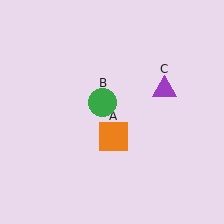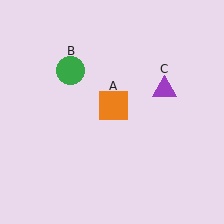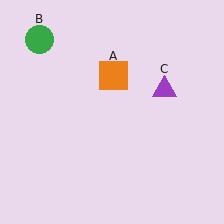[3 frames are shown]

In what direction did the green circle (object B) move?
The green circle (object B) moved up and to the left.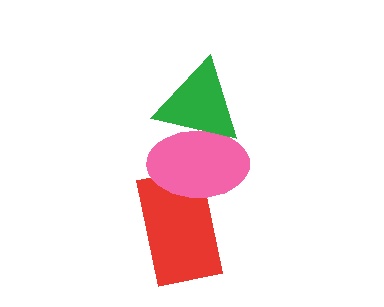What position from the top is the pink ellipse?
The pink ellipse is 2nd from the top.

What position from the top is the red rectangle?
The red rectangle is 3rd from the top.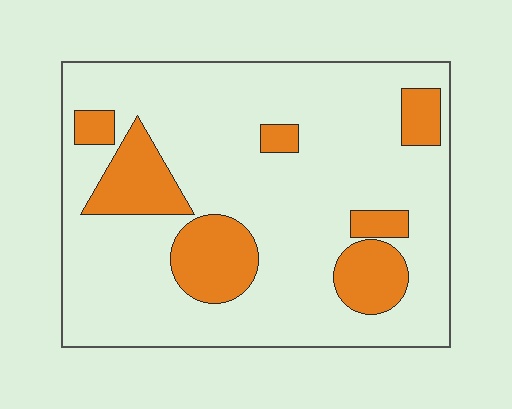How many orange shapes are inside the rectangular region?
7.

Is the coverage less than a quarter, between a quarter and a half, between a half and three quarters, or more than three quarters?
Less than a quarter.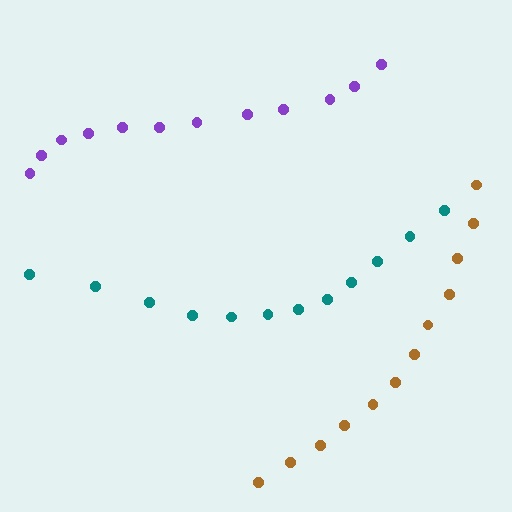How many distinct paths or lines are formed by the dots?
There are 3 distinct paths.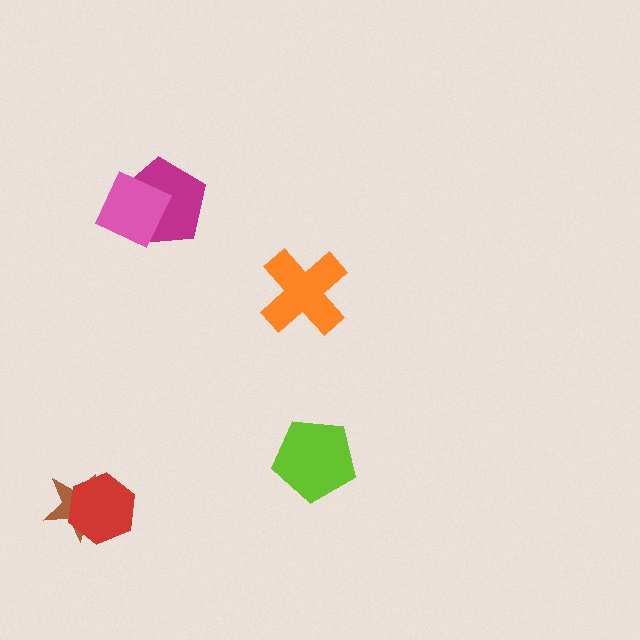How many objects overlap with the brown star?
1 object overlaps with the brown star.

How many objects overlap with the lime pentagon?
0 objects overlap with the lime pentagon.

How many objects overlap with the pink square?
1 object overlaps with the pink square.